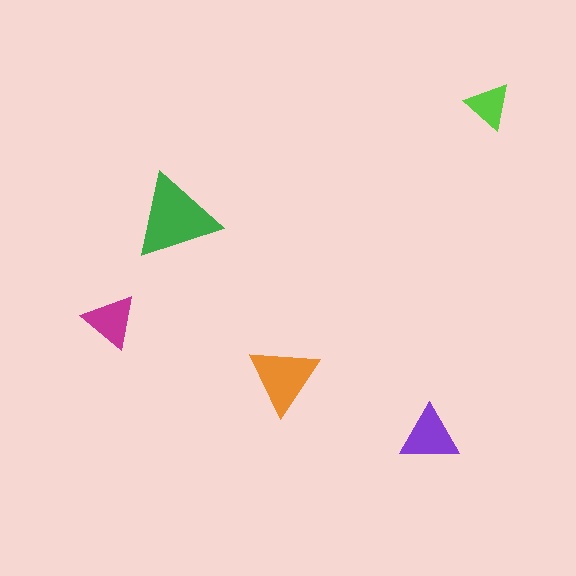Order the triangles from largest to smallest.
the green one, the orange one, the purple one, the magenta one, the lime one.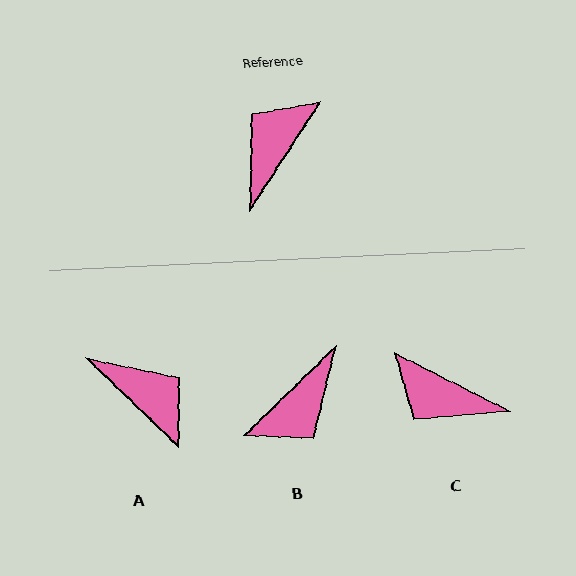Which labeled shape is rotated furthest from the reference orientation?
B, about 167 degrees away.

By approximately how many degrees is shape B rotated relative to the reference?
Approximately 167 degrees counter-clockwise.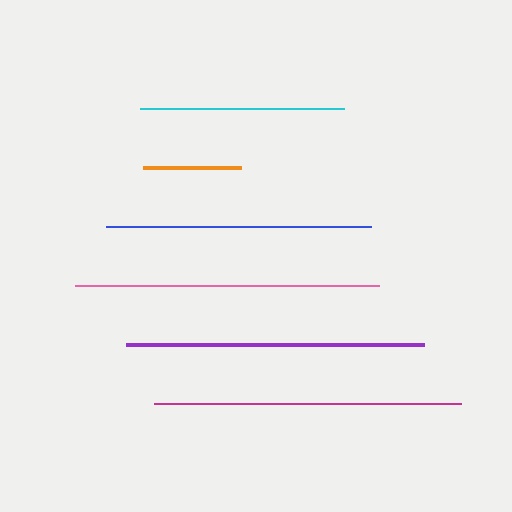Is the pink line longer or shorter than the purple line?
The pink line is longer than the purple line.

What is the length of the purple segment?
The purple segment is approximately 298 pixels long.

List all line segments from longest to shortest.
From longest to shortest: magenta, pink, purple, blue, cyan, orange.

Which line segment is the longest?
The magenta line is the longest at approximately 307 pixels.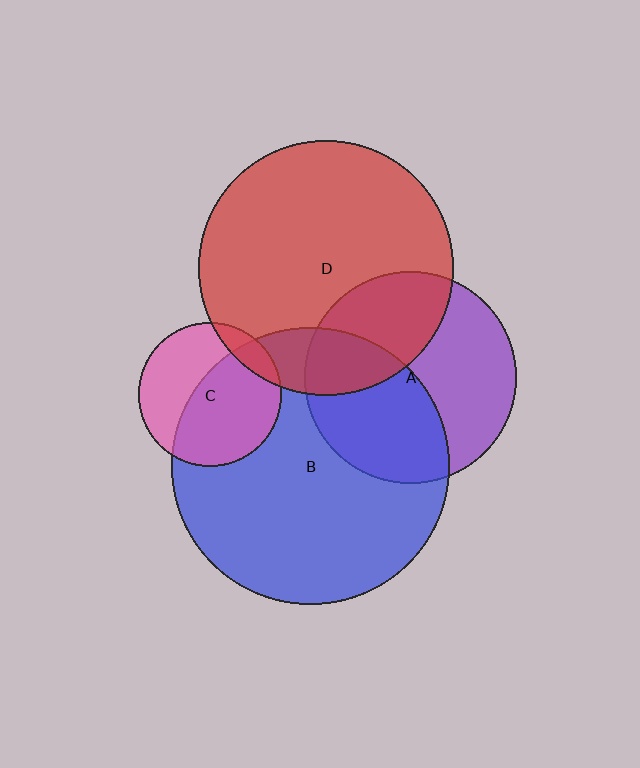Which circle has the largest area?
Circle B (blue).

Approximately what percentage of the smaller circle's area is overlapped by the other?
Approximately 60%.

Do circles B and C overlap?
Yes.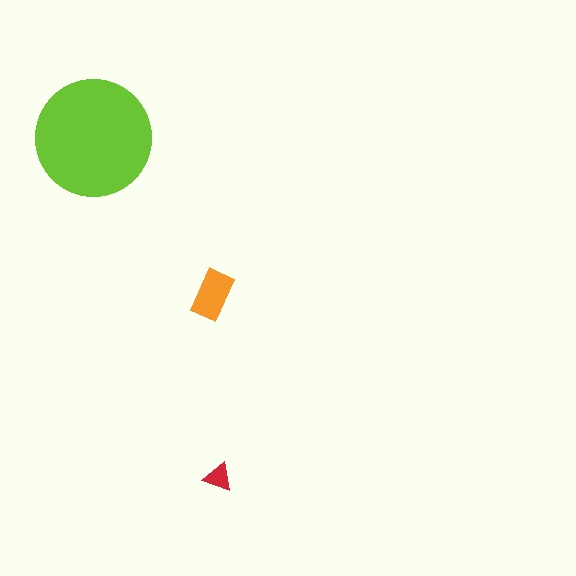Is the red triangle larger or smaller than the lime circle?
Smaller.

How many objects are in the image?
There are 3 objects in the image.